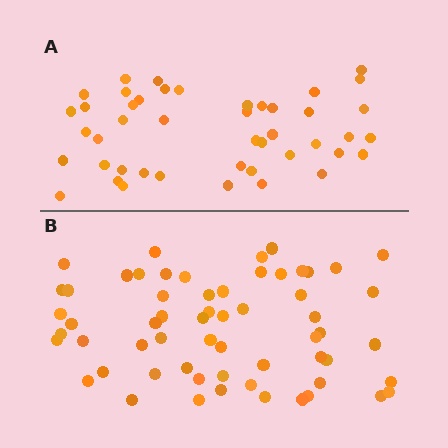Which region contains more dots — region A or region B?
Region B (the bottom region) has more dots.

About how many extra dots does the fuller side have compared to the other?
Region B has approximately 15 more dots than region A.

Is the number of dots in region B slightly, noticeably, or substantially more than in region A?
Region B has noticeably more, but not dramatically so. The ratio is roughly 1.3 to 1.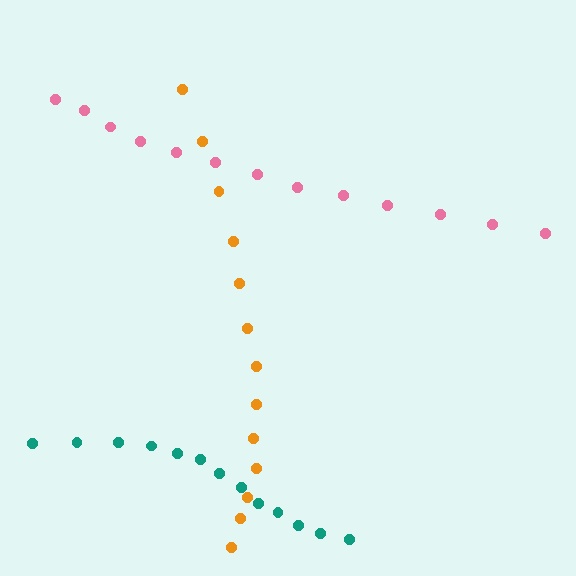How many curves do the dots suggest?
There are 3 distinct paths.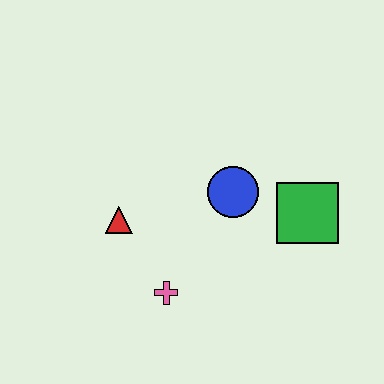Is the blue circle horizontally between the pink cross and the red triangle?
No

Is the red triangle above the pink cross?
Yes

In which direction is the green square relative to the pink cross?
The green square is to the right of the pink cross.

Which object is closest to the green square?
The blue circle is closest to the green square.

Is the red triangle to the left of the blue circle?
Yes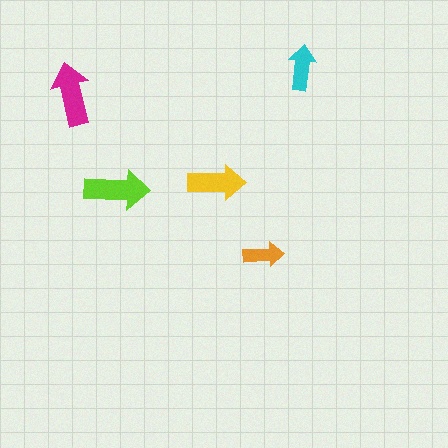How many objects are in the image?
There are 5 objects in the image.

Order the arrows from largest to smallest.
the lime one, the magenta one, the yellow one, the cyan one, the orange one.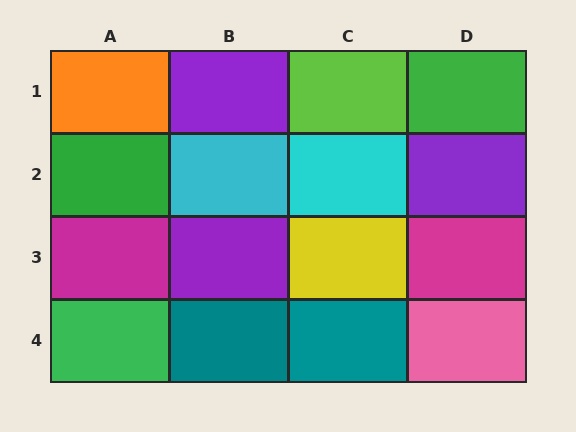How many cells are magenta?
2 cells are magenta.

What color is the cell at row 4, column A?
Green.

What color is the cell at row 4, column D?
Pink.